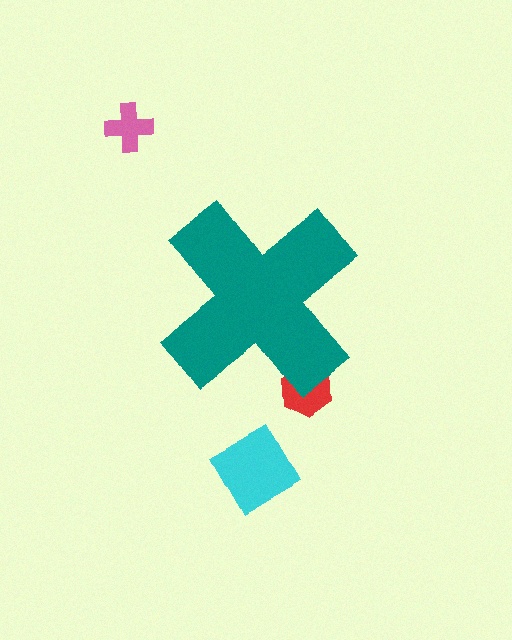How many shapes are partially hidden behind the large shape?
1 shape is partially hidden.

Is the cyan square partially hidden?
No, the cyan square is fully visible.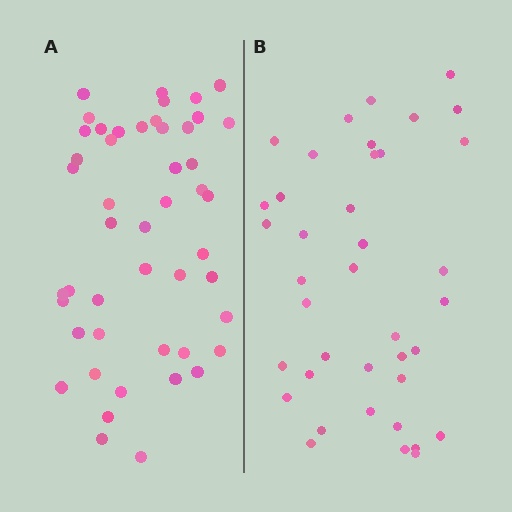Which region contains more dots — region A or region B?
Region A (the left region) has more dots.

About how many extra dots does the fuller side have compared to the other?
Region A has roughly 8 or so more dots than region B.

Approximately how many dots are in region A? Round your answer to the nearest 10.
About 50 dots. (The exact count is 48, which rounds to 50.)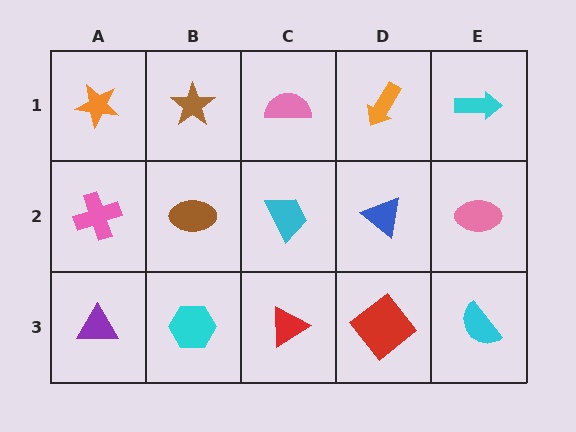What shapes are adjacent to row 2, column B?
A brown star (row 1, column B), a cyan hexagon (row 3, column B), a pink cross (row 2, column A), a cyan trapezoid (row 2, column C).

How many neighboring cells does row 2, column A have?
3.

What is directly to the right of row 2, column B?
A cyan trapezoid.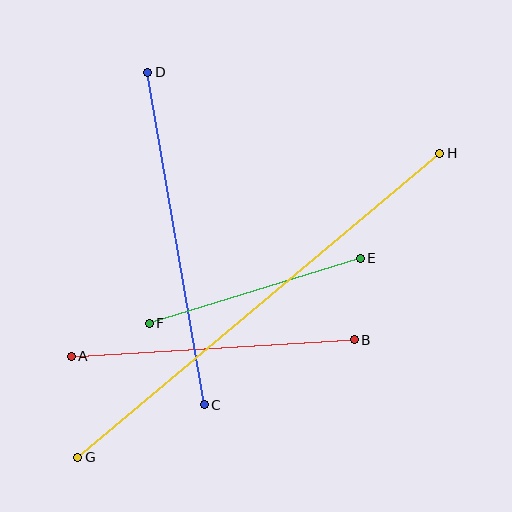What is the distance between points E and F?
The distance is approximately 221 pixels.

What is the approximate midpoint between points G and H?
The midpoint is at approximately (259, 305) pixels.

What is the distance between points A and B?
The distance is approximately 283 pixels.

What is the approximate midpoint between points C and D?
The midpoint is at approximately (176, 239) pixels.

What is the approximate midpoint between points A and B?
The midpoint is at approximately (213, 348) pixels.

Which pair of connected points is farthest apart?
Points G and H are farthest apart.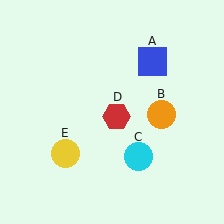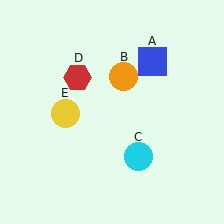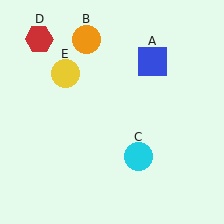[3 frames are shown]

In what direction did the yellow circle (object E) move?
The yellow circle (object E) moved up.